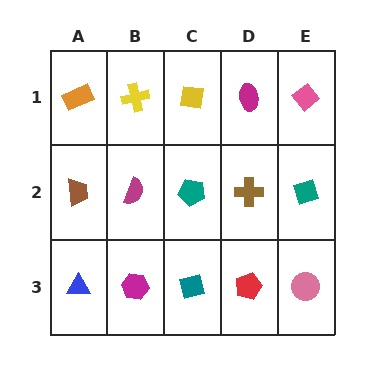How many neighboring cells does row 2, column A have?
3.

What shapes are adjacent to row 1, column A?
A brown trapezoid (row 2, column A), a yellow cross (row 1, column B).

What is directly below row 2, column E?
A pink circle.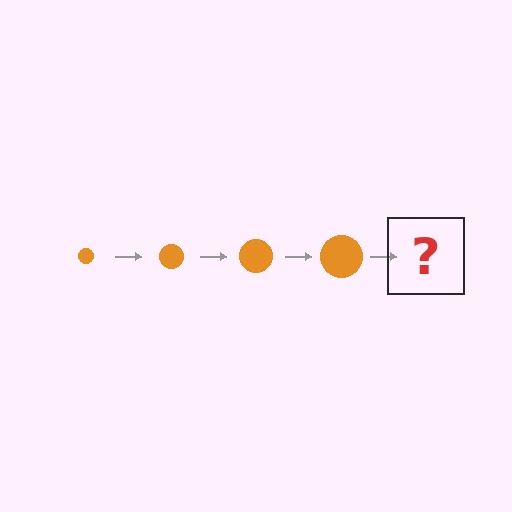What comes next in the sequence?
The next element should be an orange circle, larger than the previous one.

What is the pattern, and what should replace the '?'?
The pattern is that the circle gets progressively larger each step. The '?' should be an orange circle, larger than the previous one.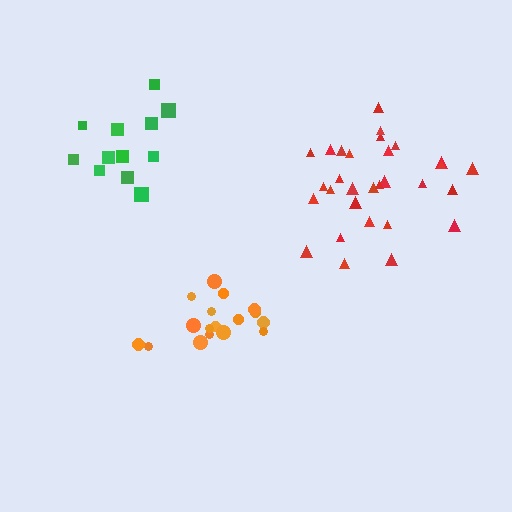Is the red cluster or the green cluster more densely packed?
Red.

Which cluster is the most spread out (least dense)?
Green.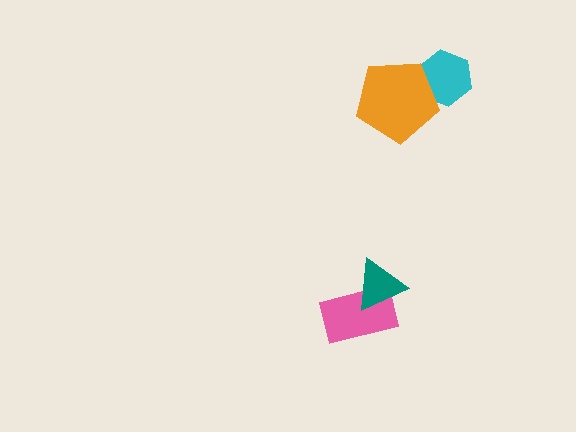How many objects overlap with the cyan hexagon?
1 object overlaps with the cyan hexagon.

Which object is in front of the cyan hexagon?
The orange pentagon is in front of the cyan hexagon.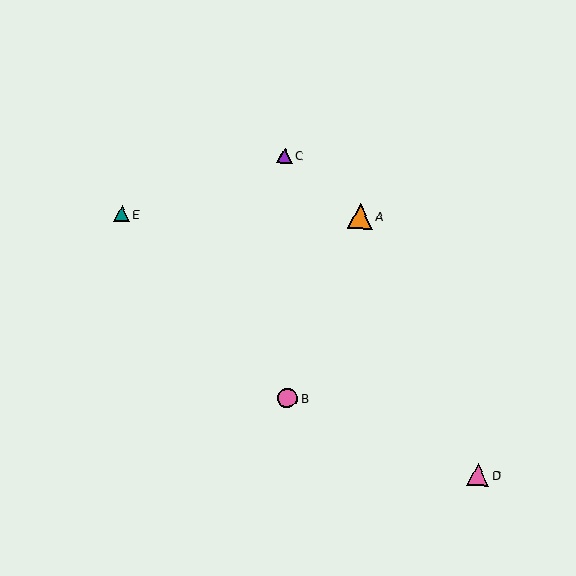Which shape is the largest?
The orange triangle (labeled A) is the largest.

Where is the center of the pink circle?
The center of the pink circle is at (288, 398).